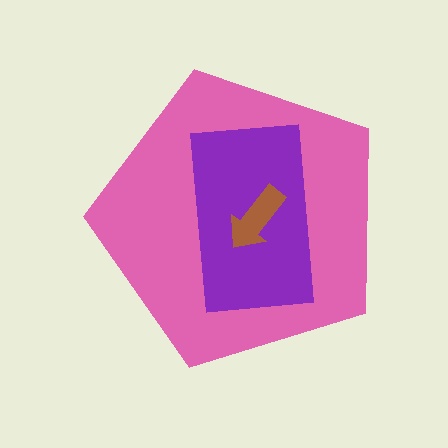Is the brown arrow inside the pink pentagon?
Yes.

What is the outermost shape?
The pink pentagon.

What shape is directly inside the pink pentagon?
The purple rectangle.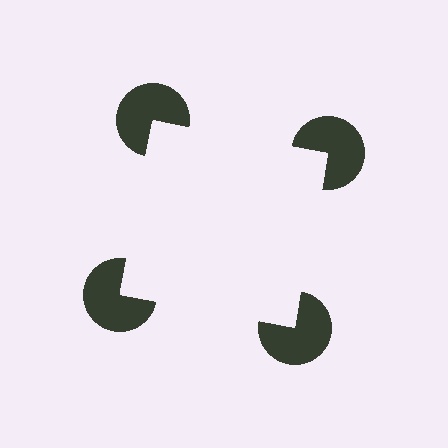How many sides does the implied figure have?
4 sides.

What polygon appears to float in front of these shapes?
An illusory square — its edges are inferred from the aligned wedge cuts in the pac-man discs, not physically drawn.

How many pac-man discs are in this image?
There are 4 — one at each vertex of the illusory square.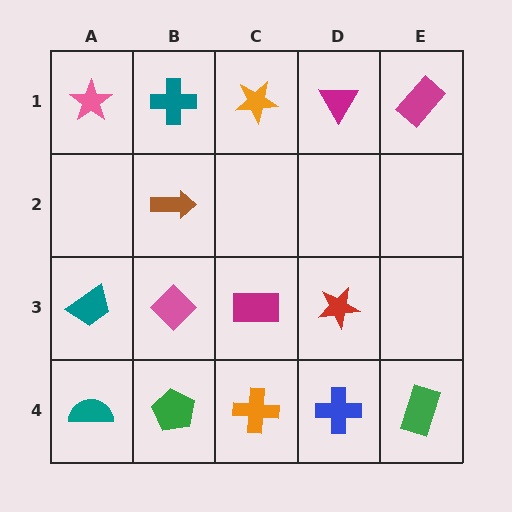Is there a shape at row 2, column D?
No, that cell is empty.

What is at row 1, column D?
A magenta triangle.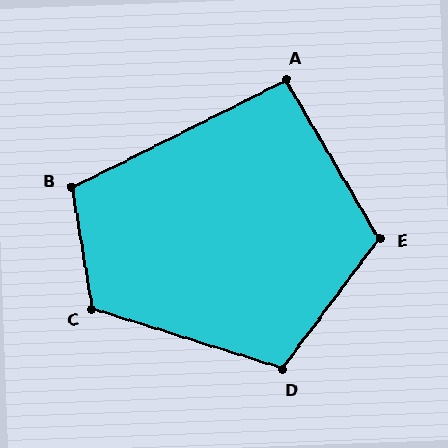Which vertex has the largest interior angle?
C, at approximately 117 degrees.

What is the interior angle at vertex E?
Approximately 113 degrees (obtuse).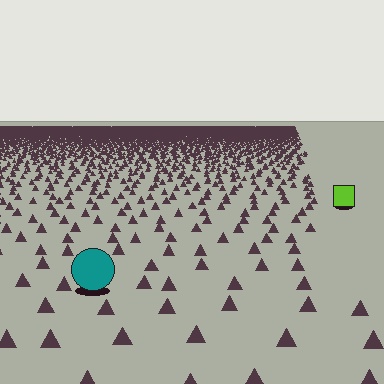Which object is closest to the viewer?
The teal circle is closest. The texture marks near it are larger and more spread out.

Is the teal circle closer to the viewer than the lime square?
Yes. The teal circle is closer — you can tell from the texture gradient: the ground texture is coarser near it.